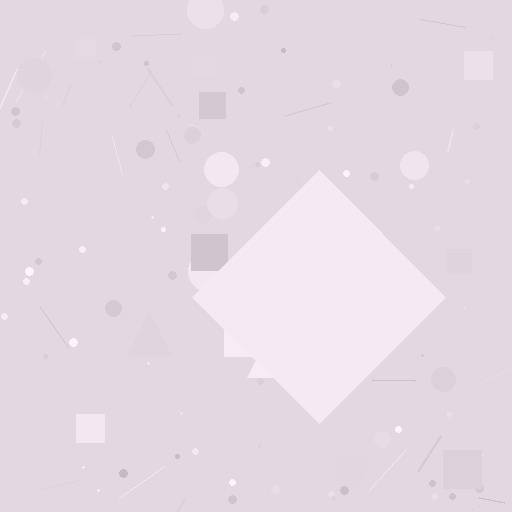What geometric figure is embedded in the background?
A diamond is embedded in the background.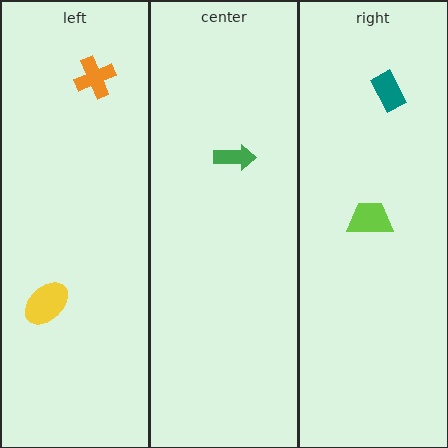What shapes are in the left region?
The orange cross, the yellow ellipse.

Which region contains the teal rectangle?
The right region.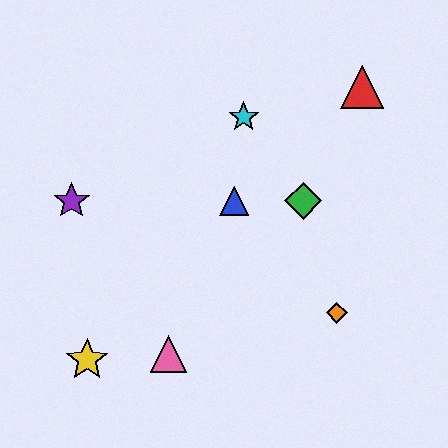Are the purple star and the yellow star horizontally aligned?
No, the purple star is at y≈201 and the yellow star is at y≈360.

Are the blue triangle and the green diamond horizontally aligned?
Yes, both are at y≈201.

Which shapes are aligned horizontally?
The blue triangle, the green diamond, the purple star are aligned horizontally.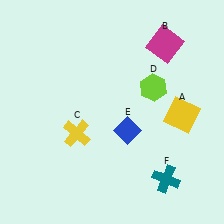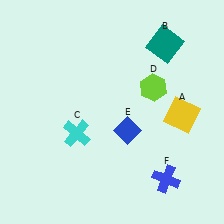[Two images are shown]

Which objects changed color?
B changed from magenta to teal. C changed from yellow to cyan. F changed from teal to blue.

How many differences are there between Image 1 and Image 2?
There are 3 differences between the two images.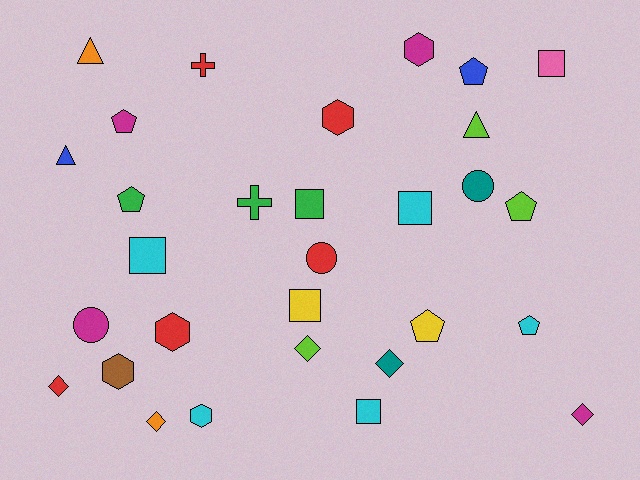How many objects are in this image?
There are 30 objects.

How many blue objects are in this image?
There are 2 blue objects.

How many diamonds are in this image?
There are 5 diamonds.